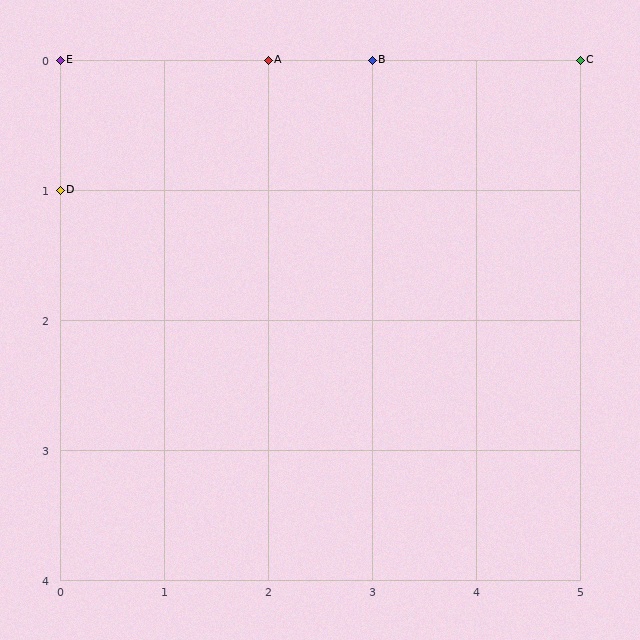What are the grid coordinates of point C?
Point C is at grid coordinates (5, 0).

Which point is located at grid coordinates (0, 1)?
Point D is at (0, 1).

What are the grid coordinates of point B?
Point B is at grid coordinates (3, 0).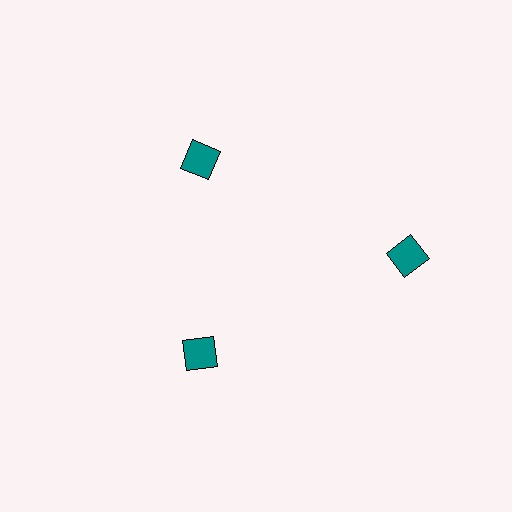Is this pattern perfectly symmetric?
No. The 3 teal squares are arranged in a ring, but one element near the 3 o'clock position is pushed outward from the center, breaking the 3-fold rotational symmetry.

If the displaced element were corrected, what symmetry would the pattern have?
It would have 3-fold rotational symmetry — the pattern would map onto itself every 120 degrees.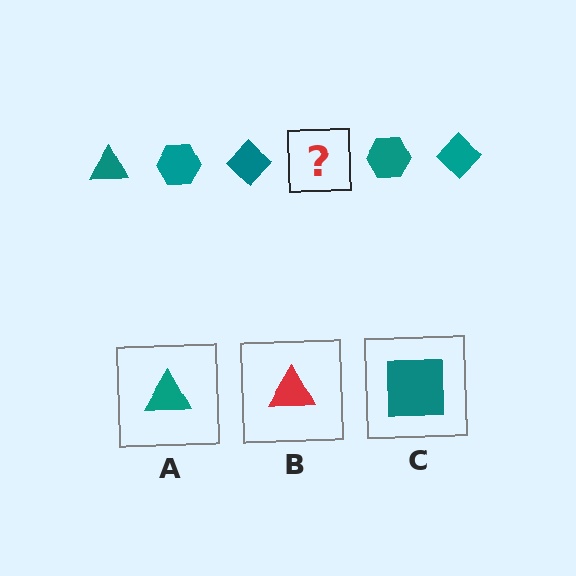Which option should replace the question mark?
Option A.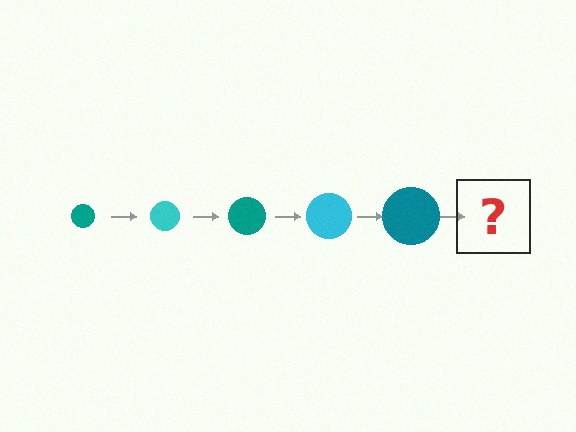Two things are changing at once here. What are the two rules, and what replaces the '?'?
The two rules are that the circle grows larger each step and the color cycles through teal and cyan. The '?' should be a cyan circle, larger than the previous one.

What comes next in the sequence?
The next element should be a cyan circle, larger than the previous one.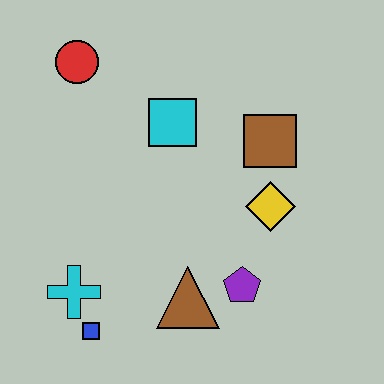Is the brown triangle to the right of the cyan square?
Yes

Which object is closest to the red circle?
The cyan square is closest to the red circle.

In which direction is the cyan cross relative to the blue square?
The cyan cross is above the blue square.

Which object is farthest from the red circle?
The purple pentagon is farthest from the red circle.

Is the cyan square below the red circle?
Yes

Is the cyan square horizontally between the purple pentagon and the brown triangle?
No